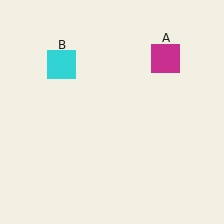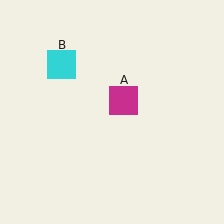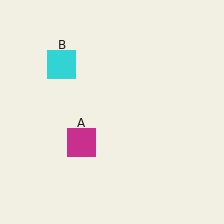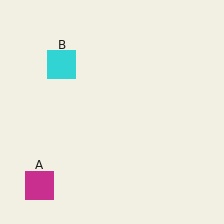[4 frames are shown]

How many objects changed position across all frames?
1 object changed position: magenta square (object A).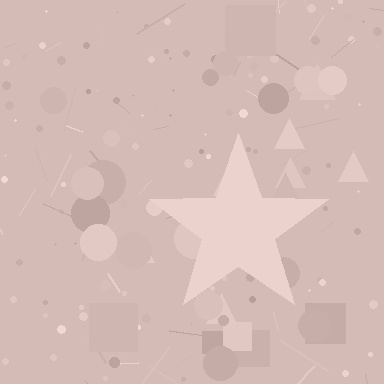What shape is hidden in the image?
A star is hidden in the image.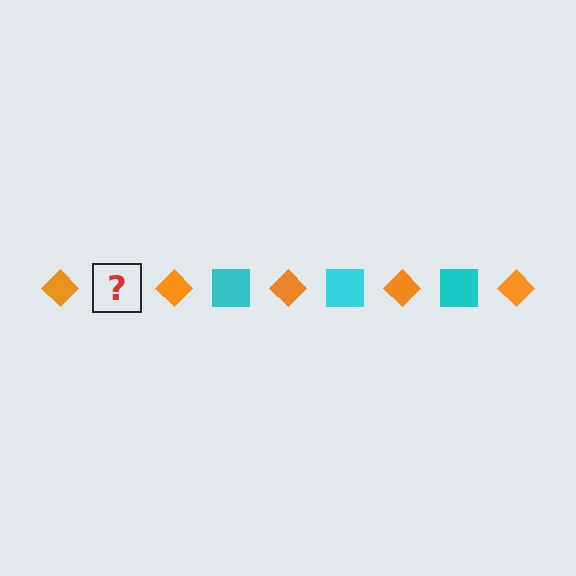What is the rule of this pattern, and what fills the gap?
The rule is that the pattern alternates between orange diamond and cyan square. The gap should be filled with a cyan square.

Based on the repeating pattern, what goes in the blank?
The blank should be a cyan square.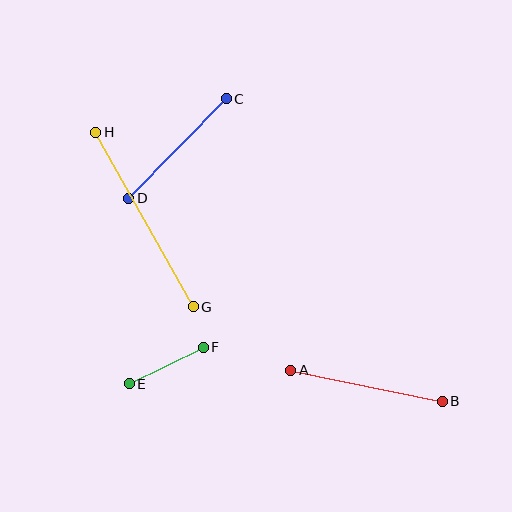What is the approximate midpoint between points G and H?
The midpoint is at approximately (145, 220) pixels.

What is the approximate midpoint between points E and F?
The midpoint is at approximately (166, 366) pixels.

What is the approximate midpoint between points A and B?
The midpoint is at approximately (367, 386) pixels.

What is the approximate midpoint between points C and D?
The midpoint is at approximately (178, 148) pixels.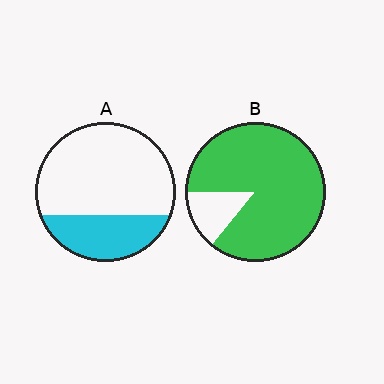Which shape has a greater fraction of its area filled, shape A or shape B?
Shape B.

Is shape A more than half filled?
No.